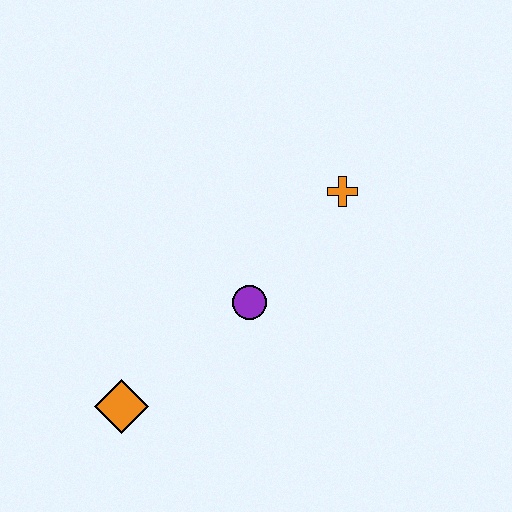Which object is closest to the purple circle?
The orange cross is closest to the purple circle.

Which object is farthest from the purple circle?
The orange diamond is farthest from the purple circle.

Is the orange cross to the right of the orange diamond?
Yes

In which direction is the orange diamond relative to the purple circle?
The orange diamond is to the left of the purple circle.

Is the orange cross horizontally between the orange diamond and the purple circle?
No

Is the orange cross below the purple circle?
No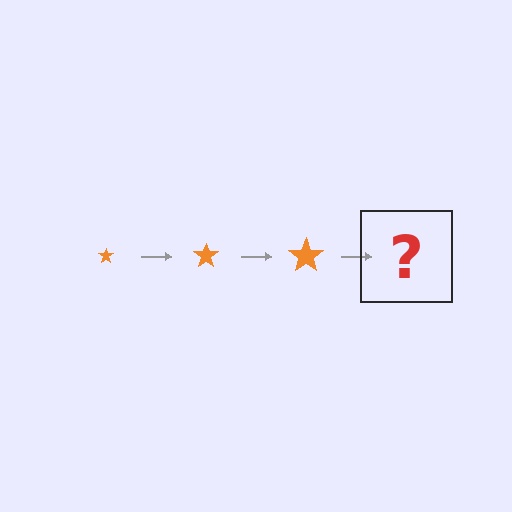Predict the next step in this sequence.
The next step is an orange star, larger than the previous one.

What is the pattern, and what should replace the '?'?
The pattern is that the star gets progressively larger each step. The '?' should be an orange star, larger than the previous one.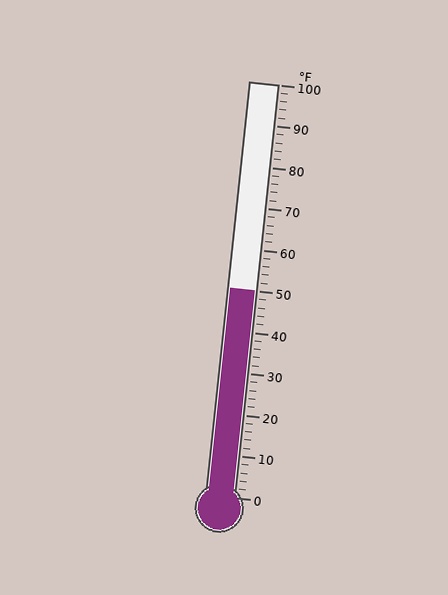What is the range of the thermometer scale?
The thermometer scale ranges from 0°F to 100°F.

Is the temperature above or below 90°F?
The temperature is below 90°F.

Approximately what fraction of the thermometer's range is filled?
The thermometer is filled to approximately 50% of its range.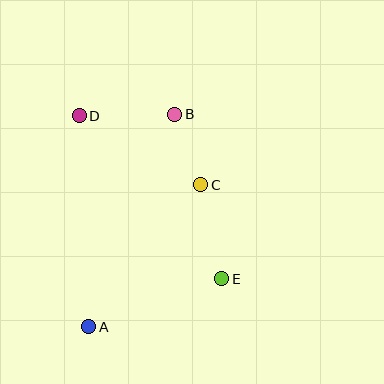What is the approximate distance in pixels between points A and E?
The distance between A and E is approximately 141 pixels.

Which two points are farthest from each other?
Points A and B are farthest from each other.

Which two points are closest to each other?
Points B and C are closest to each other.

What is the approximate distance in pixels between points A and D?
The distance between A and D is approximately 211 pixels.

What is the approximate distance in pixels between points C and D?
The distance between C and D is approximately 139 pixels.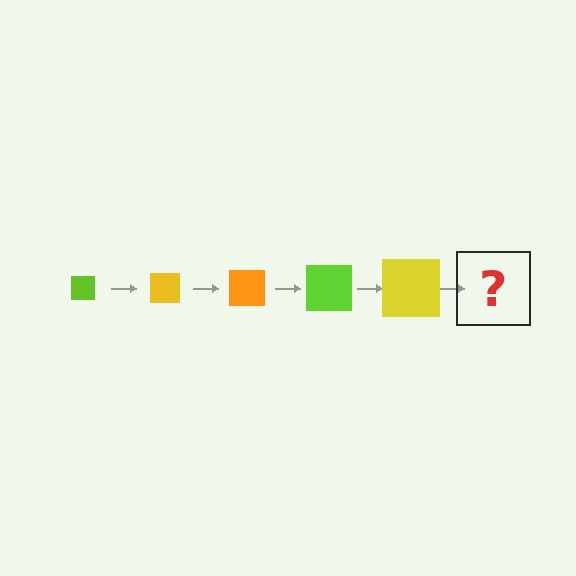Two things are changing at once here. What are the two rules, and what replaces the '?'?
The two rules are that the square grows larger each step and the color cycles through lime, yellow, and orange. The '?' should be an orange square, larger than the previous one.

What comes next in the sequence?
The next element should be an orange square, larger than the previous one.